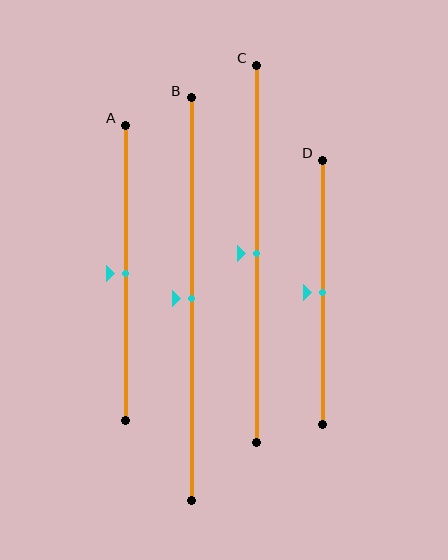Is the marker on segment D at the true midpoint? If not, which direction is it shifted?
Yes, the marker on segment D is at the true midpoint.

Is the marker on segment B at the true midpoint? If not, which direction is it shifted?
Yes, the marker on segment B is at the true midpoint.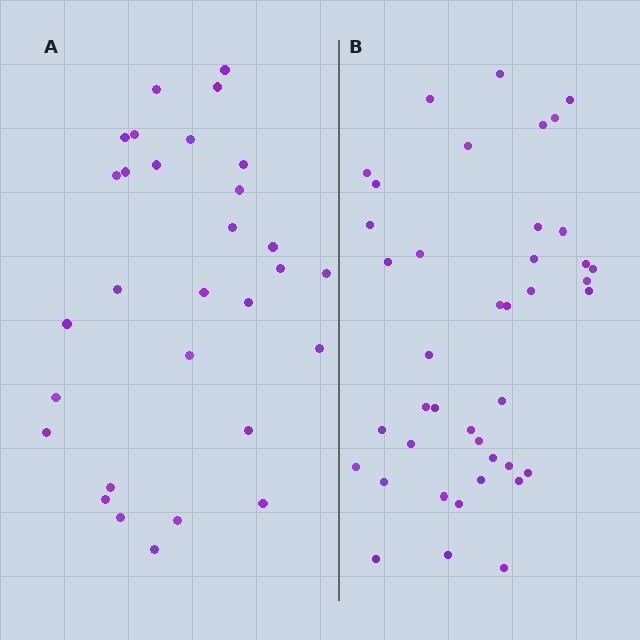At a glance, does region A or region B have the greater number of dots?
Region B (the right region) has more dots.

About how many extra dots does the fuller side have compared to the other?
Region B has roughly 12 or so more dots than region A.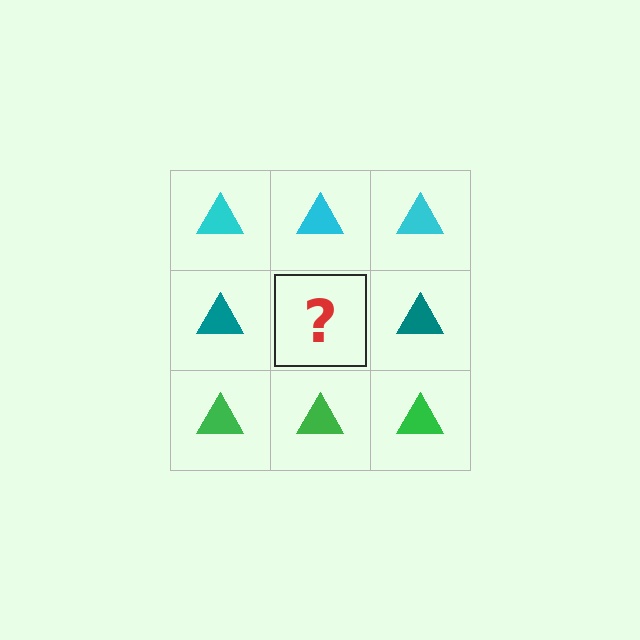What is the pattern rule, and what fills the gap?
The rule is that each row has a consistent color. The gap should be filled with a teal triangle.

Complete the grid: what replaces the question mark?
The question mark should be replaced with a teal triangle.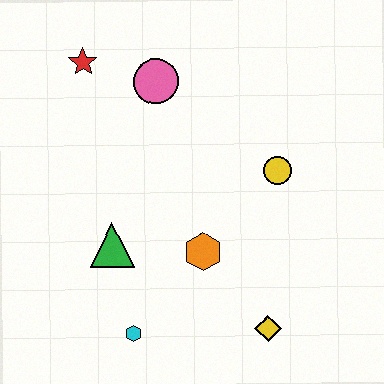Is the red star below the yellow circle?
No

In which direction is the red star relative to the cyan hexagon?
The red star is above the cyan hexagon.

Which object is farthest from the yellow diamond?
The red star is farthest from the yellow diamond.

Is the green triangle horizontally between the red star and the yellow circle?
Yes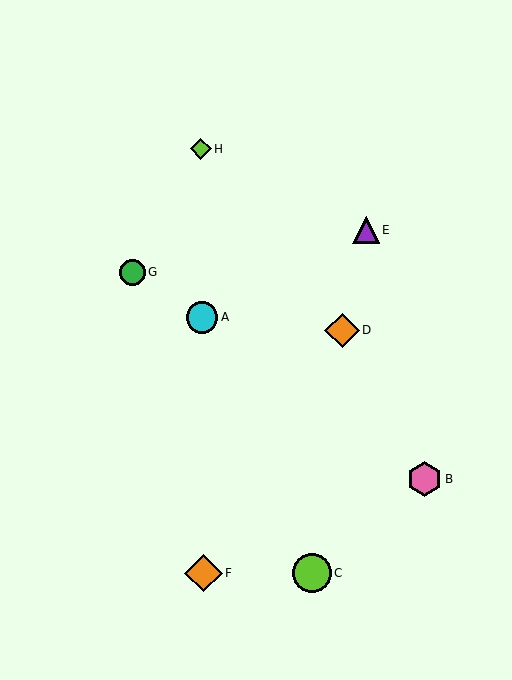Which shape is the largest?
The lime circle (labeled C) is the largest.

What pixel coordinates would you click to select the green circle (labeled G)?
Click at (133, 272) to select the green circle G.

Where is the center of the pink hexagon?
The center of the pink hexagon is at (424, 479).